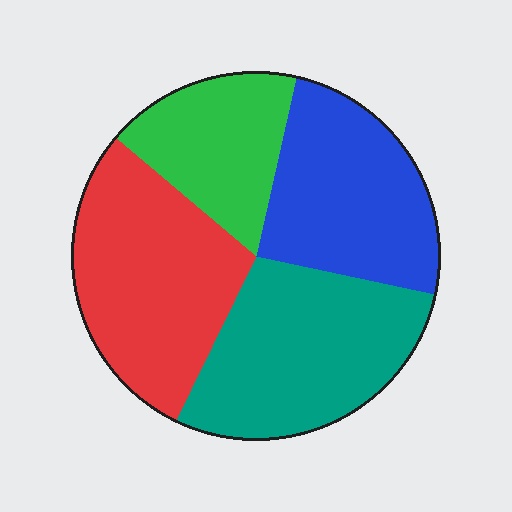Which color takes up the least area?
Green, at roughly 15%.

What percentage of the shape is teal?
Teal takes up about one quarter (1/4) of the shape.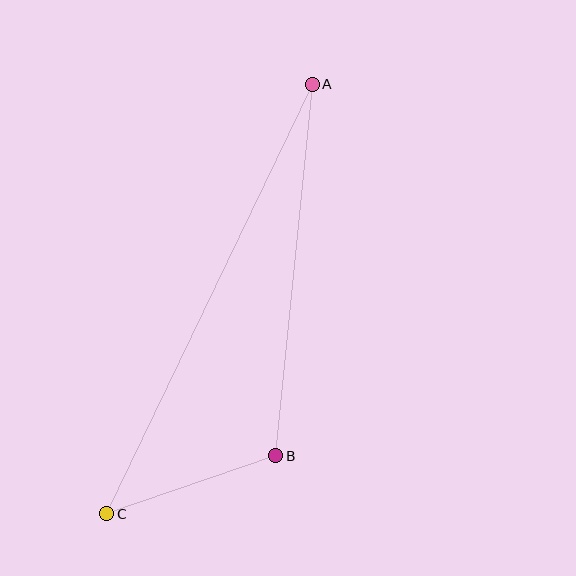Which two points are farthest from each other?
Points A and C are farthest from each other.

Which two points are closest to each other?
Points B and C are closest to each other.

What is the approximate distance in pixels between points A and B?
The distance between A and B is approximately 373 pixels.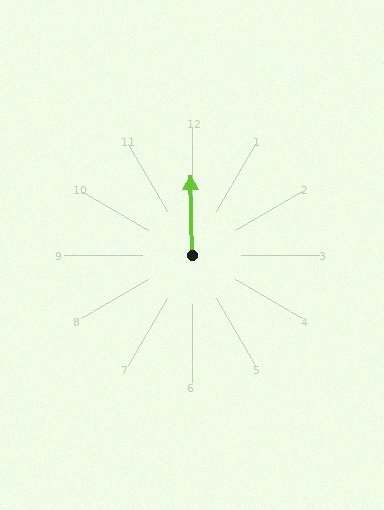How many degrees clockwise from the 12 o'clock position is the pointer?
Approximately 359 degrees.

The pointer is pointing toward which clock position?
Roughly 12 o'clock.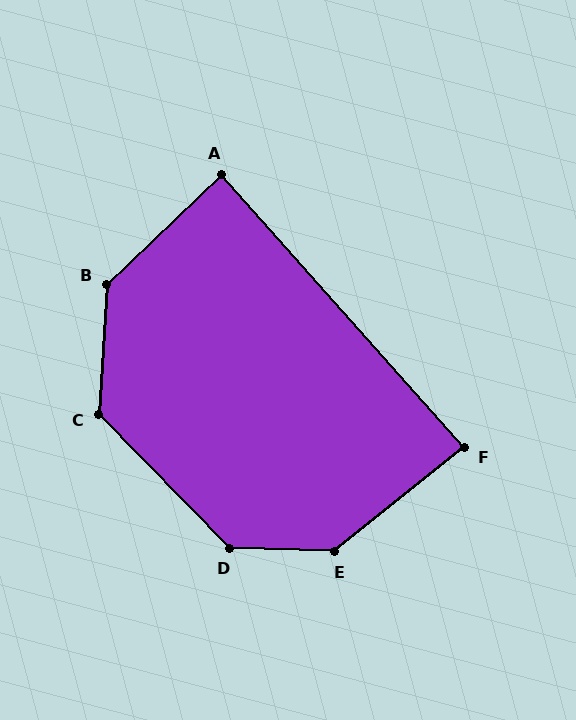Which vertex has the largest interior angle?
E, at approximately 140 degrees.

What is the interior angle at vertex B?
Approximately 137 degrees (obtuse).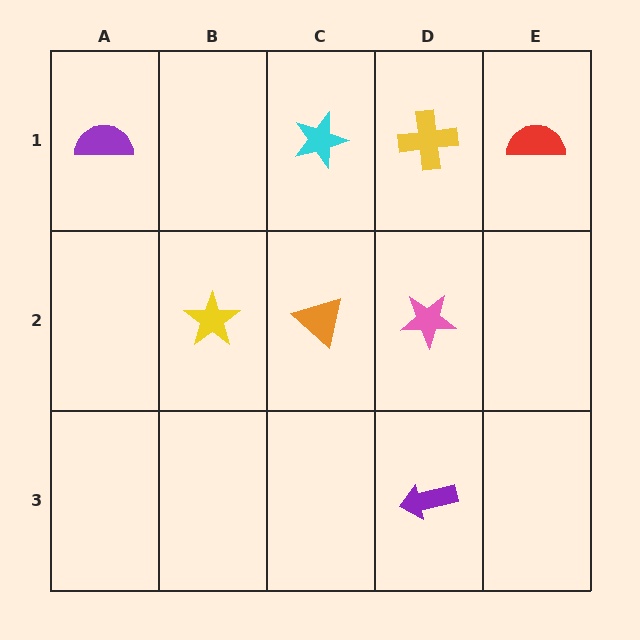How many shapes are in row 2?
3 shapes.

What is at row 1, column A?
A purple semicircle.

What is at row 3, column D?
A purple arrow.